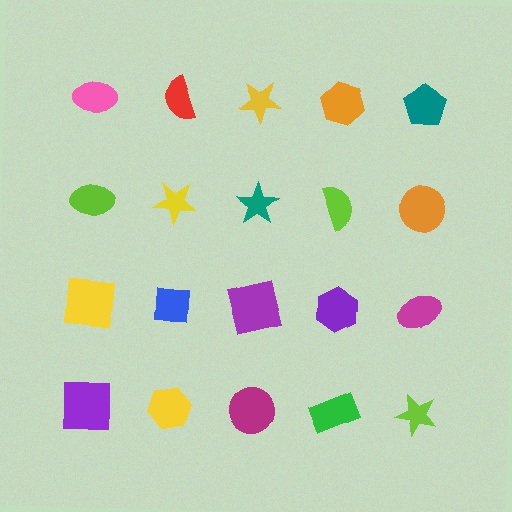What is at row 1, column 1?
A pink ellipse.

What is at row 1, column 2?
A red semicircle.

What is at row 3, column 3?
A purple square.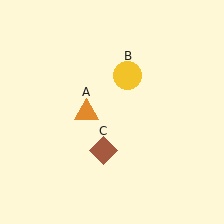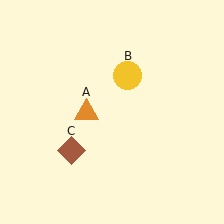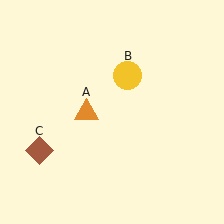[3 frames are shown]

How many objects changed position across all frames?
1 object changed position: brown diamond (object C).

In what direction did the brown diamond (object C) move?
The brown diamond (object C) moved left.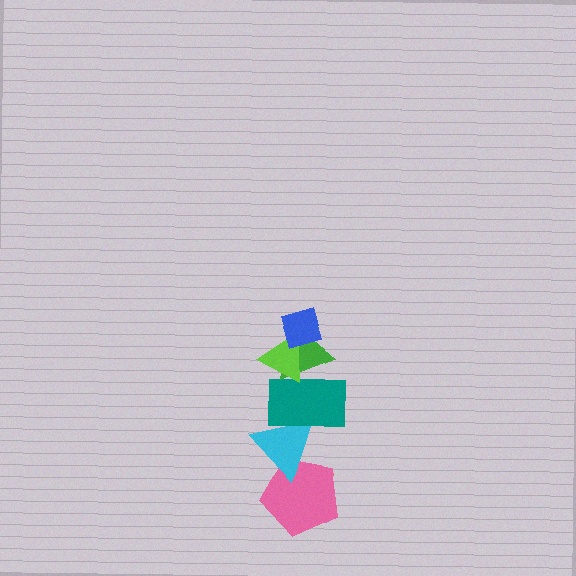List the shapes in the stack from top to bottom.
From top to bottom: the blue diamond, the lime triangle, the green triangle, the teal rectangle, the cyan triangle, the pink pentagon.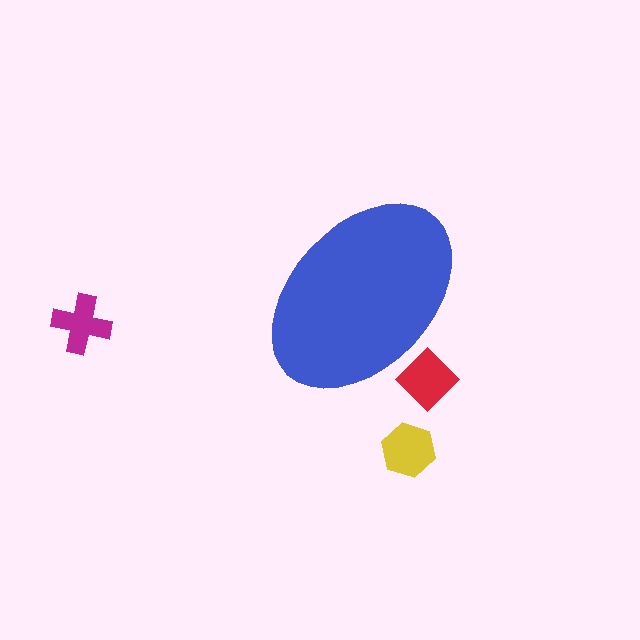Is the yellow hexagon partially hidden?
No, the yellow hexagon is fully visible.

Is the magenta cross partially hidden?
No, the magenta cross is fully visible.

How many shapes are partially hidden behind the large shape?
1 shape is partially hidden.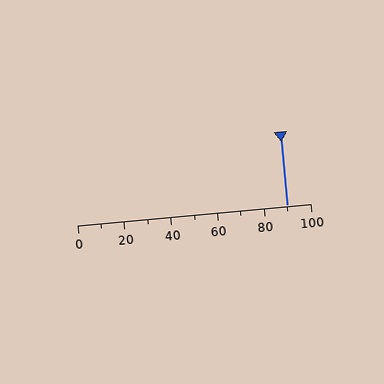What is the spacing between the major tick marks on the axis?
The major ticks are spaced 20 apart.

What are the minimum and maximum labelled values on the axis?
The axis runs from 0 to 100.